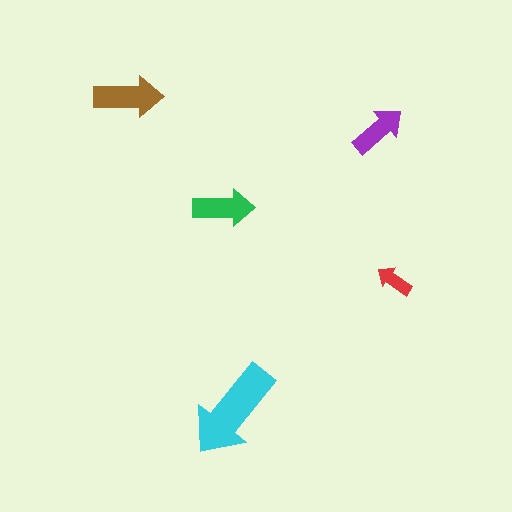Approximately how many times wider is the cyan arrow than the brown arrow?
About 1.5 times wider.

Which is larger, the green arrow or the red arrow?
The green one.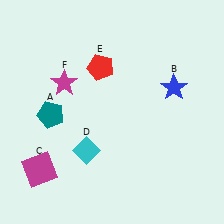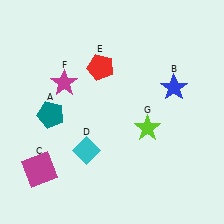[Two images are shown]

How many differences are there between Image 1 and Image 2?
There is 1 difference between the two images.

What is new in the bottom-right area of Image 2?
A lime star (G) was added in the bottom-right area of Image 2.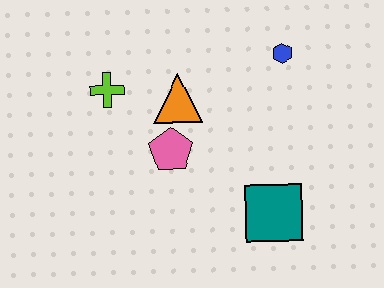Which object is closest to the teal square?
The pink pentagon is closest to the teal square.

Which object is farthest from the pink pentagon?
The blue hexagon is farthest from the pink pentagon.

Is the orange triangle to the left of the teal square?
Yes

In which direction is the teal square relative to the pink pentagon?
The teal square is to the right of the pink pentagon.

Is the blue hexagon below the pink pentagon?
No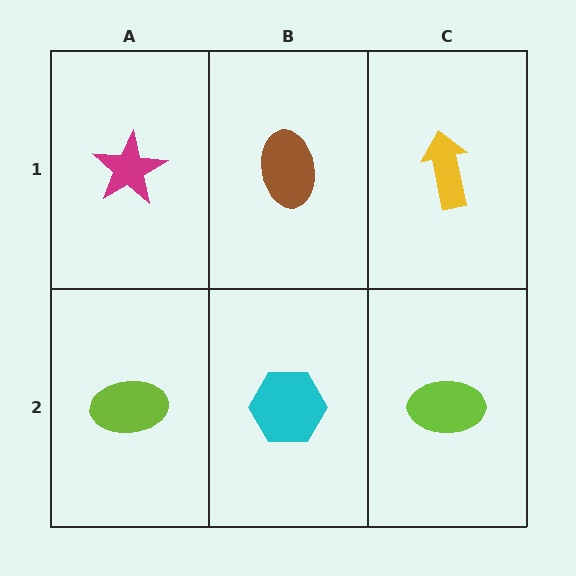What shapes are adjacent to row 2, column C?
A yellow arrow (row 1, column C), a cyan hexagon (row 2, column B).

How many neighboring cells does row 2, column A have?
2.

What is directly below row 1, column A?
A lime ellipse.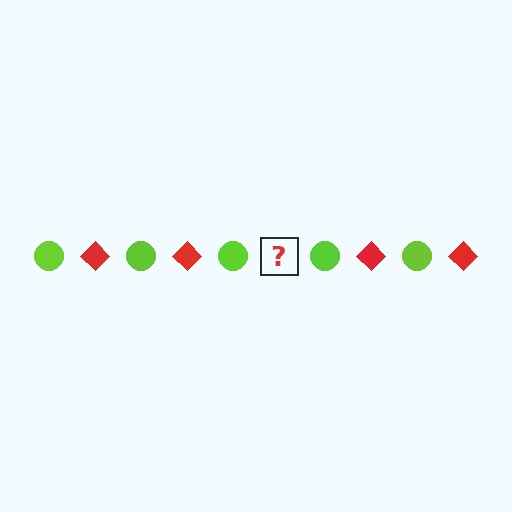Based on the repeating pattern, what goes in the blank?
The blank should be a red diamond.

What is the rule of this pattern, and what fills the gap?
The rule is that the pattern alternates between lime circle and red diamond. The gap should be filled with a red diamond.